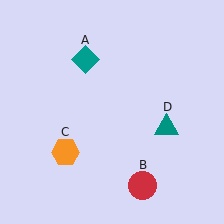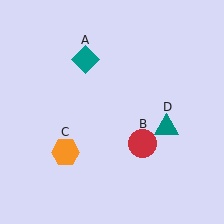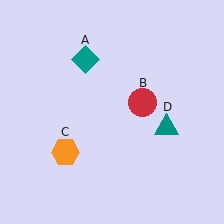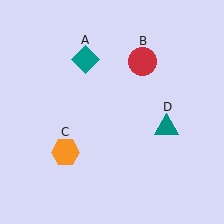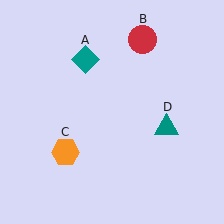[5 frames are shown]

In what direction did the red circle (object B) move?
The red circle (object B) moved up.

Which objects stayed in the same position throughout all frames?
Teal diamond (object A) and orange hexagon (object C) and teal triangle (object D) remained stationary.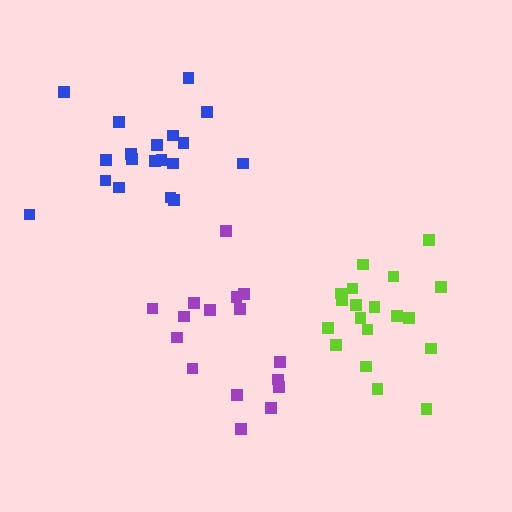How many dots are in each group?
Group 1: 16 dots, Group 2: 19 dots, Group 3: 19 dots (54 total).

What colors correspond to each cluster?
The clusters are colored: purple, lime, blue.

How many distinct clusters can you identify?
There are 3 distinct clusters.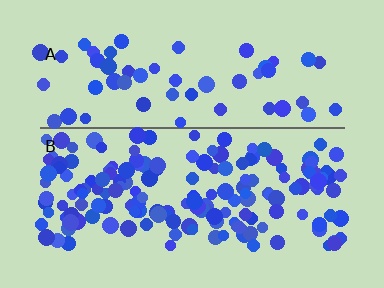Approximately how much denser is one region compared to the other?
Approximately 2.8× — region B over region A.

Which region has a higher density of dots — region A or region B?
B (the bottom).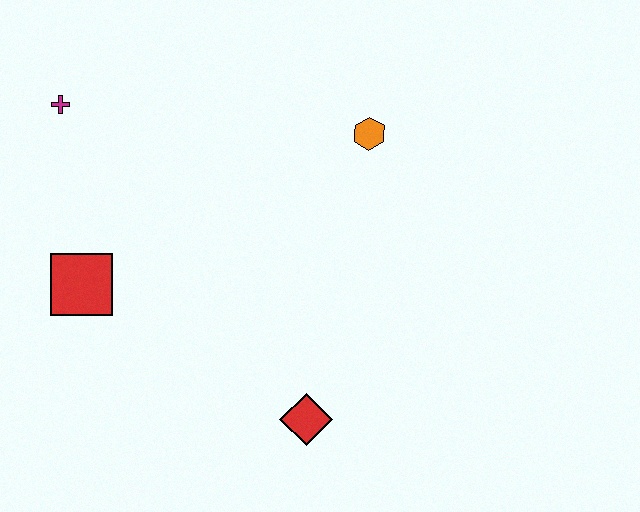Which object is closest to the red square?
The magenta cross is closest to the red square.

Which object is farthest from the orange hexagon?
The red square is farthest from the orange hexagon.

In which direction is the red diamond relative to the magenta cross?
The red diamond is below the magenta cross.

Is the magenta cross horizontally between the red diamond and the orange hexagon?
No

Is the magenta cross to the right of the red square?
No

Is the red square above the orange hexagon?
No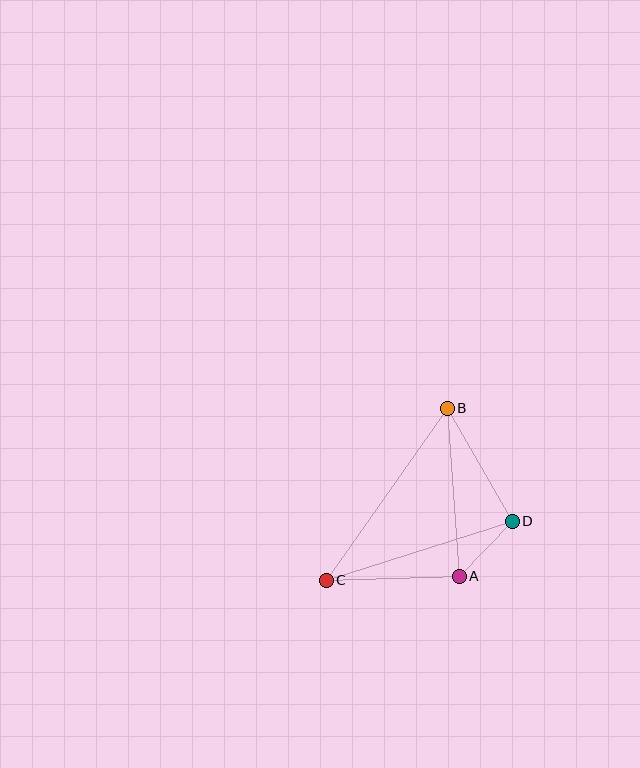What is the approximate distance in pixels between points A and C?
The distance between A and C is approximately 133 pixels.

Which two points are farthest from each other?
Points B and C are farthest from each other.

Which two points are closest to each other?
Points A and D are closest to each other.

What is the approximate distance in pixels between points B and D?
The distance between B and D is approximately 130 pixels.